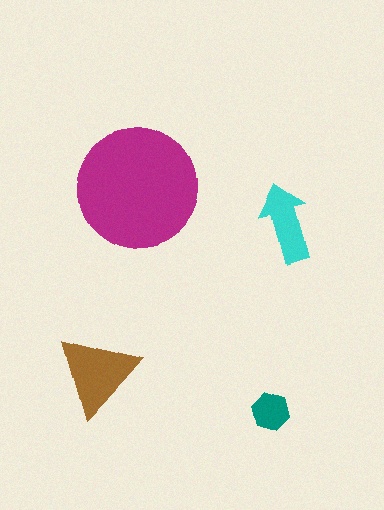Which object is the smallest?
The teal hexagon.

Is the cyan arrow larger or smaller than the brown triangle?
Smaller.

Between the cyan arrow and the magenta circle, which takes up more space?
The magenta circle.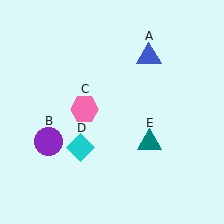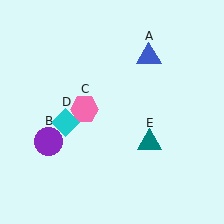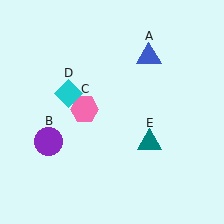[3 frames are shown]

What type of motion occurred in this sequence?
The cyan diamond (object D) rotated clockwise around the center of the scene.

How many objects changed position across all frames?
1 object changed position: cyan diamond (object D).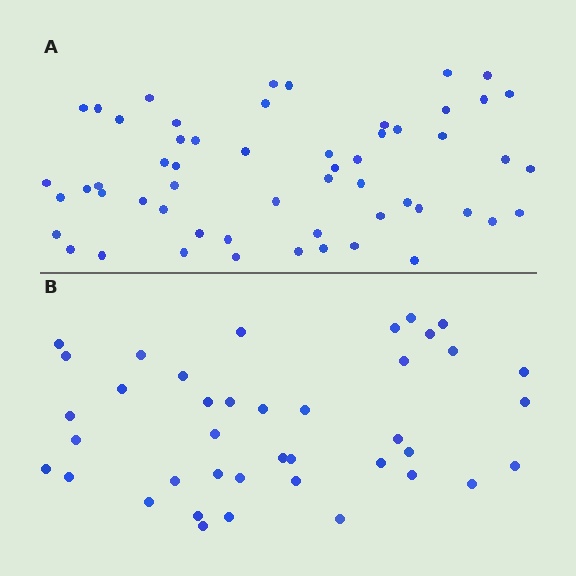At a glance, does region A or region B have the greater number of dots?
Region A (the top region) has more dots.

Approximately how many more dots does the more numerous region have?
Region A has approximately 15 more dots than region B.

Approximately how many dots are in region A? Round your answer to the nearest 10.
About 60 dots. (The exact count is 56, which rounds to 60.)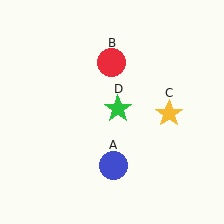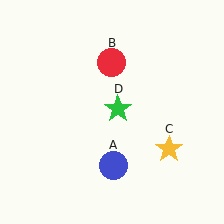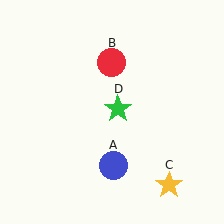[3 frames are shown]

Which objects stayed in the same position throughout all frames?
Blue circle (object A) and red circle (object B) and green star (object D) remained stationary.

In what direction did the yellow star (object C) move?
The yellow star (object C) moved down.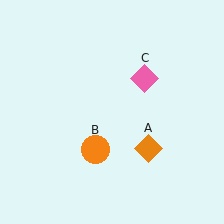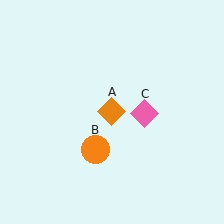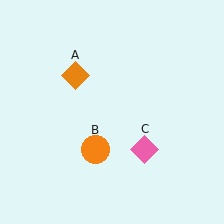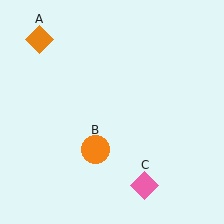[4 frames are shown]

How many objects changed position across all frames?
2 objects changed position: orange diamond (object A), pink diamond (object C).